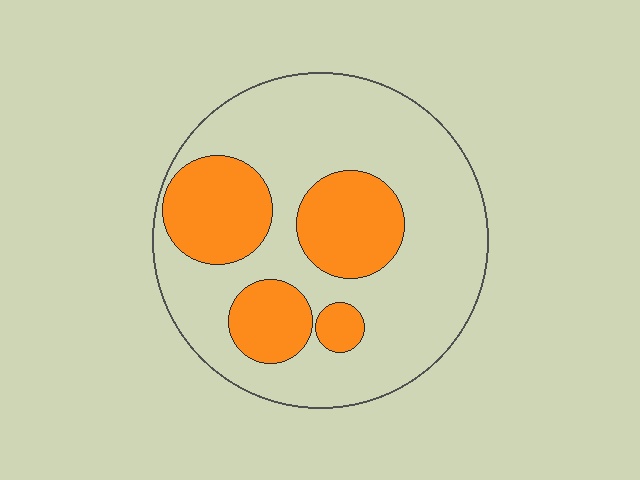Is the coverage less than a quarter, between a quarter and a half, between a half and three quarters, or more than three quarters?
Between a quarter and a half.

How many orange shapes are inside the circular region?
4.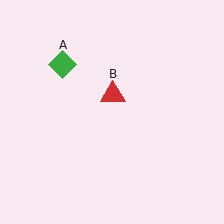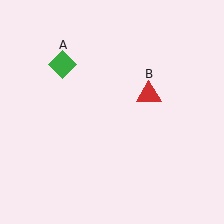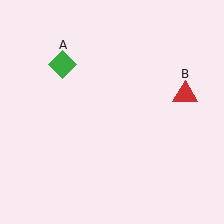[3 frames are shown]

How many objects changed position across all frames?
1 object changed position: red triangle (object B).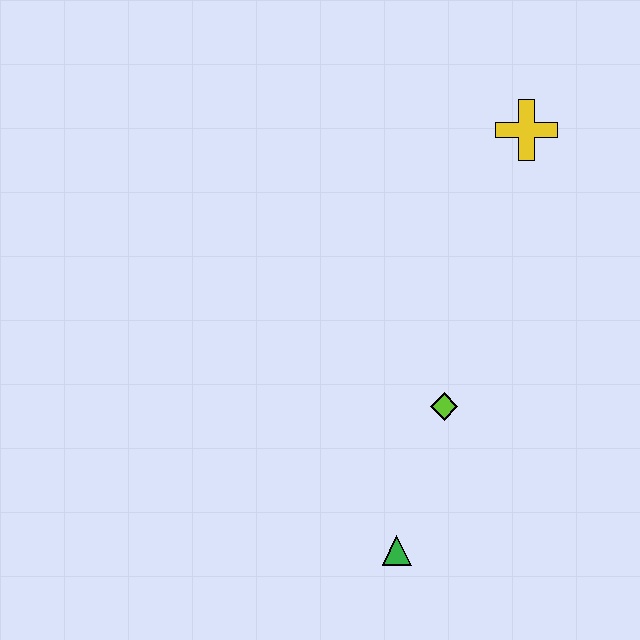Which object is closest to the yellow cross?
The lime diamond is closest to the yellow cross.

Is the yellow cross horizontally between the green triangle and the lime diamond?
No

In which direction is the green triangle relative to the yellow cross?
The green triangle is below the yellow cross.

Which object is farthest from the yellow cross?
The green triangle is farthest from the yellow cross.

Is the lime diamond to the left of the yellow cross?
Yes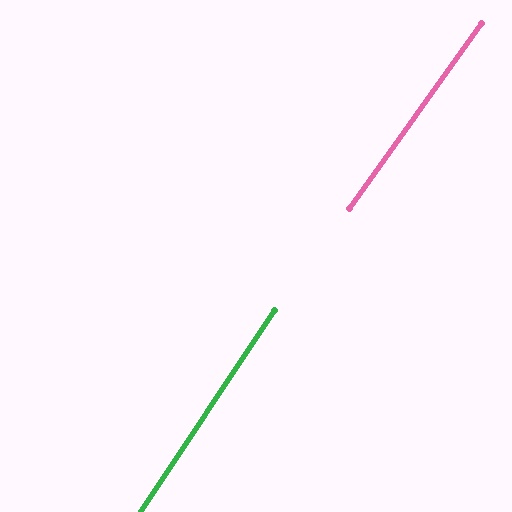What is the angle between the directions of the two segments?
Approximately 2 degrees.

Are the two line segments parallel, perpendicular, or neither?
Parallel — their directions differ by only 1.8°.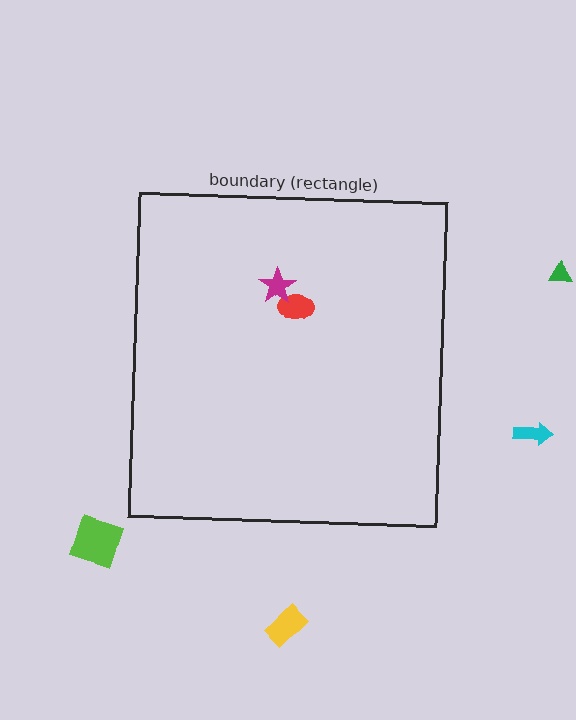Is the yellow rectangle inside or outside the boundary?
Outside.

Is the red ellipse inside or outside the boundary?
Inside.